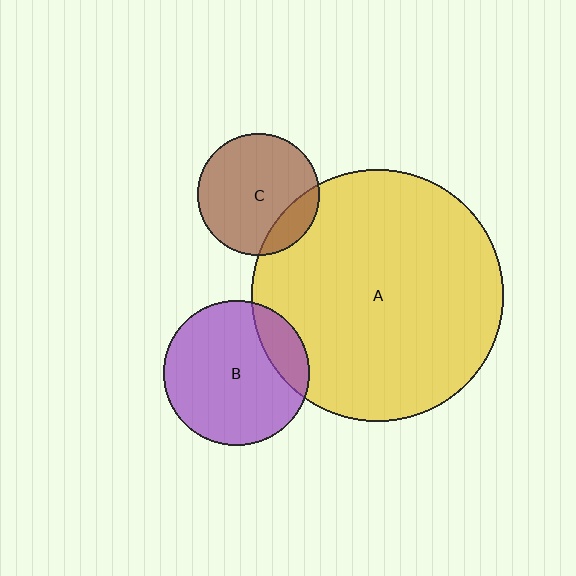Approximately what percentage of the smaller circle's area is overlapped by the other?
Approximately 15%.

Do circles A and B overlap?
Yes.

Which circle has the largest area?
Circle A (yellow).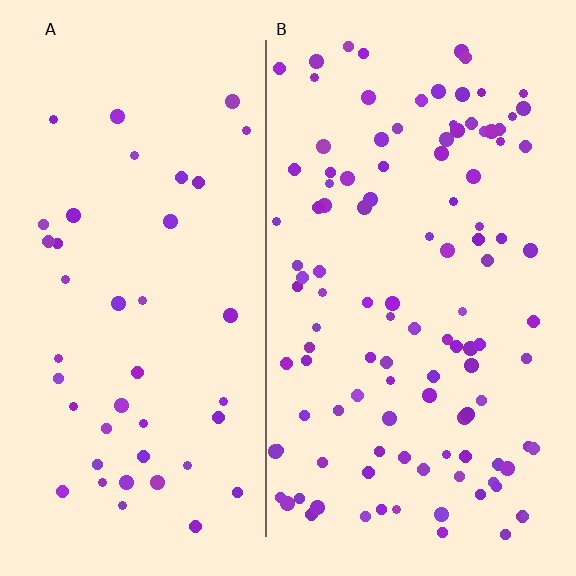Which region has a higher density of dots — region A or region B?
B (the right).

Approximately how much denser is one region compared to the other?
Approximately 2.6× — region B over region A.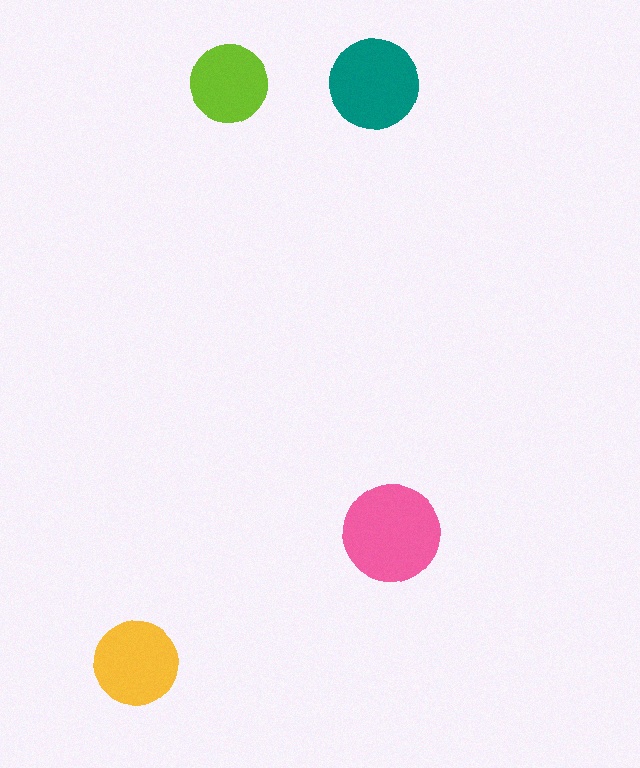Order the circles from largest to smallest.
the pink one, the teal one, the yellow one, the lime one.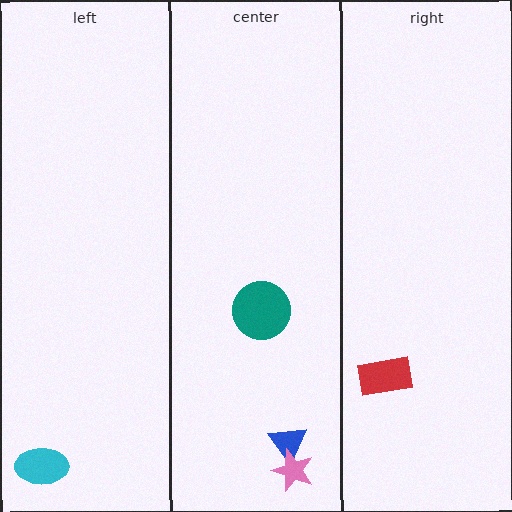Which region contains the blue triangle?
The center region.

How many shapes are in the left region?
1.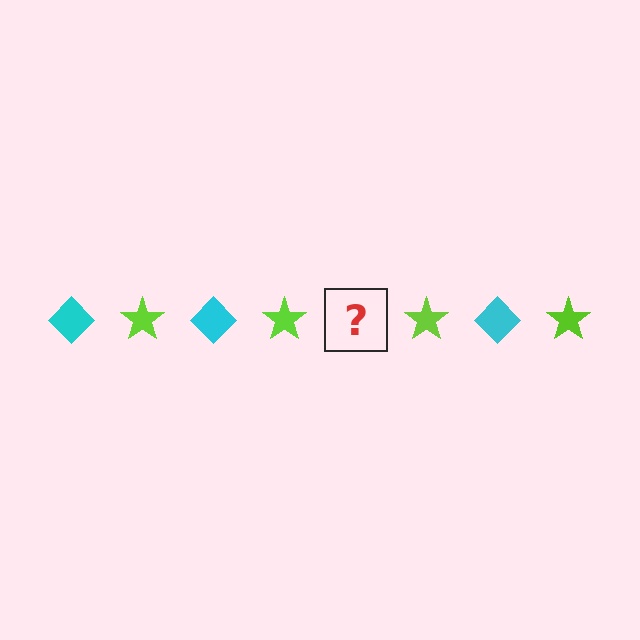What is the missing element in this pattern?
The missing element is a cyan diamond.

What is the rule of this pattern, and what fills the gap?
The rule is that the pattern alternates between cyan diamond and lime star. The gap should be filled with a cyan diamond.